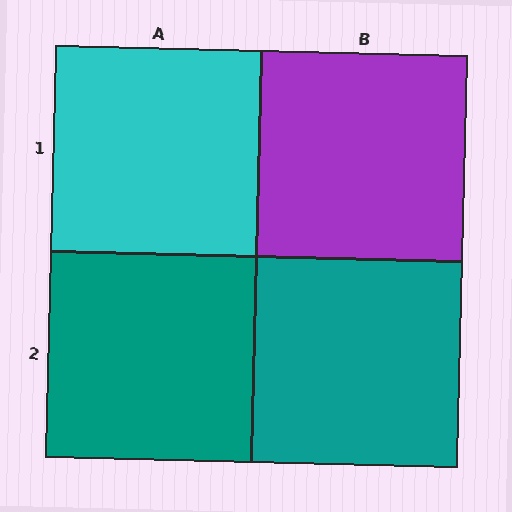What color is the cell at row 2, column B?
Teal.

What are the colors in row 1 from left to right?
Cyan, purple.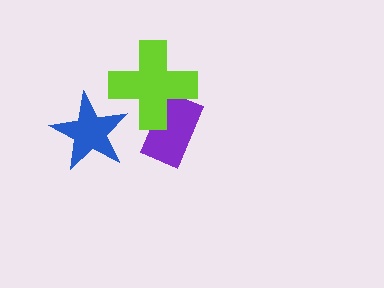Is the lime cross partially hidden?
No, no other shape covers it.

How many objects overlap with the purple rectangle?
1 object overlaps with the purple rectangle.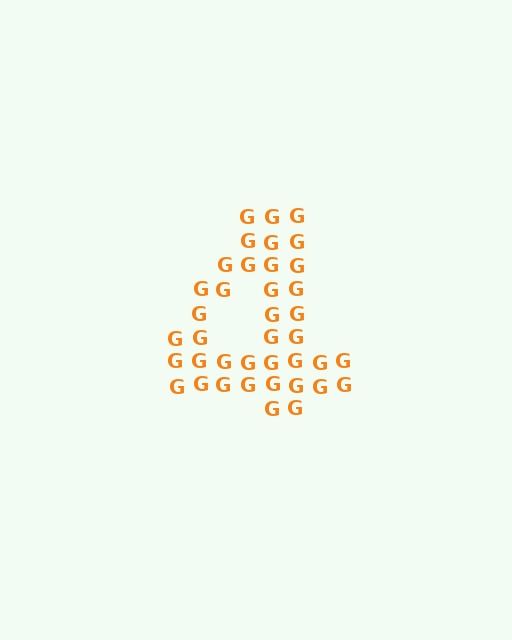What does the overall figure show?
The overall figure shows the digit 4.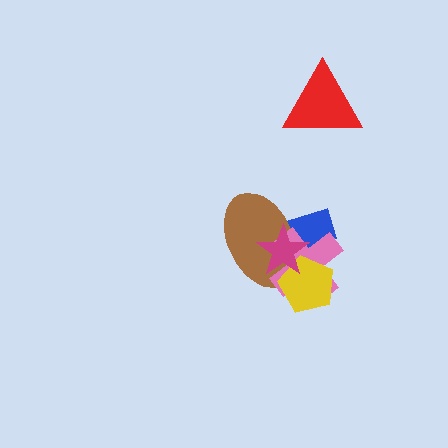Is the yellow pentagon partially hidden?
Yes, it is partially covered by another shape.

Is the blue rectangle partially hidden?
Yes, it is partially covered by another shape.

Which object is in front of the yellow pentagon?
The magenta star is in front of the yellow pentagon.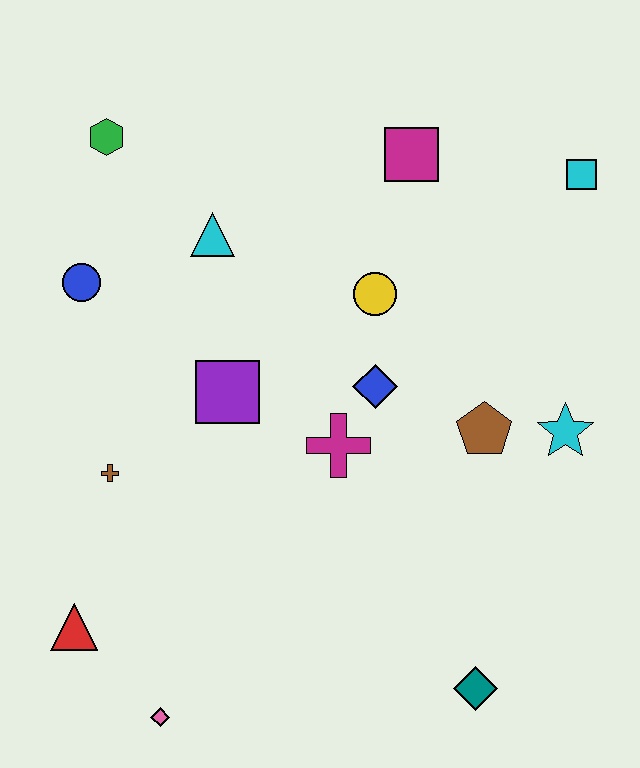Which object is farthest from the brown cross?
The cyan square is farthest from the brown cross.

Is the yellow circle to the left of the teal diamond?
Yes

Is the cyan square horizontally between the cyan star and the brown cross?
No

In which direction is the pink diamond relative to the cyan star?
The pink diamond is to the left of the cyan star.